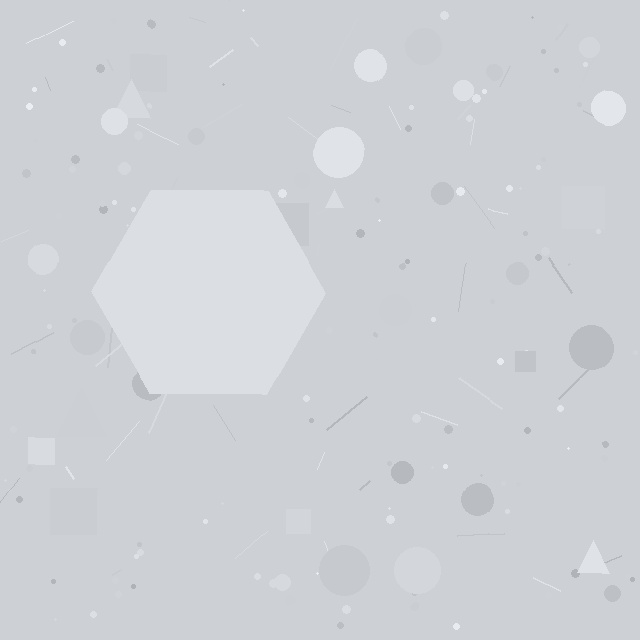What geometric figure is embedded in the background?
A hexagon is embedded in the background.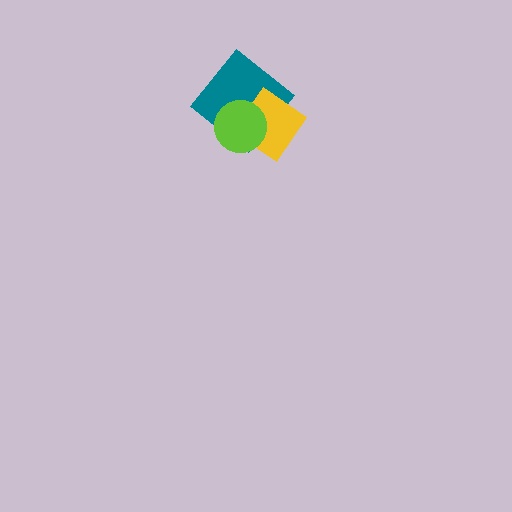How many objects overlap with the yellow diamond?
2 objects overlap with the yellow diamond.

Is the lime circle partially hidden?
No, no other shape covers it.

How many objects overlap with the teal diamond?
2 objects overlap with the teal diamond.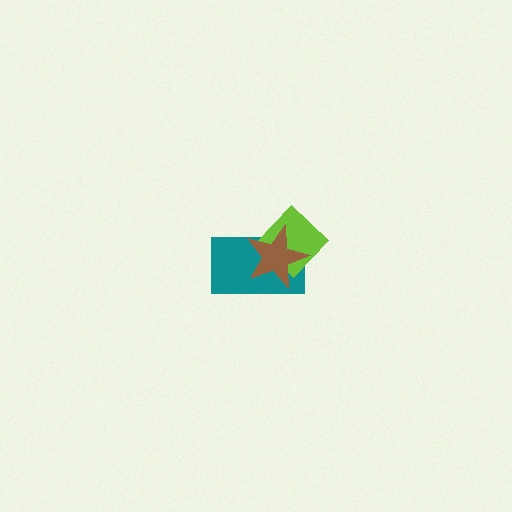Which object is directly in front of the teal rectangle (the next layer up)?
The lime diamond is directly in front of the teal rectangle.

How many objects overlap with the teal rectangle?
2 objects overlap with the teal rectangle.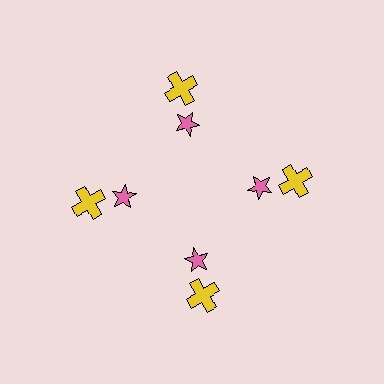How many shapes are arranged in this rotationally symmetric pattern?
There are 8 shapes, arranged in 4 groups of 2.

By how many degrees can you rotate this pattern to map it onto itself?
The pattern maps onto itself every 90 degrees of rotation.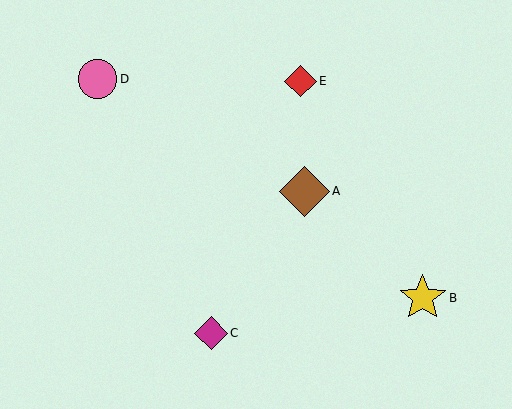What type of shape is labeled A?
Shape A is a brown diamond.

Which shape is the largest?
The brown diamond (labeled A) is the largest.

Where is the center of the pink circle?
The center of the pink circle is at (98, 79).